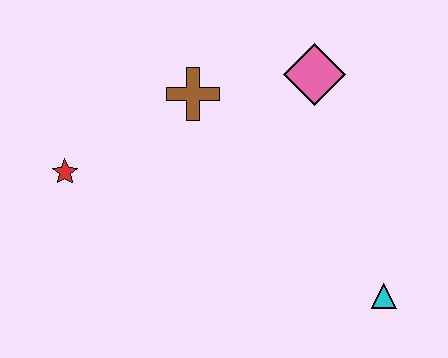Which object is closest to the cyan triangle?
The pink diamond is closest to the cyan triangle.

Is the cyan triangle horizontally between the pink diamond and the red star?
No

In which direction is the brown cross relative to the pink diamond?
The brown cross is to the left of the pink diamond.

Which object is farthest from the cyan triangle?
The red star is farthest from the cyan triangle.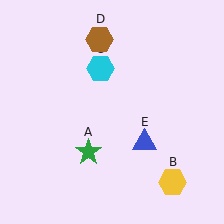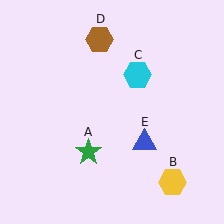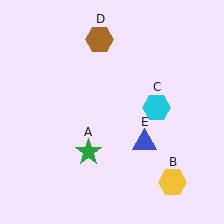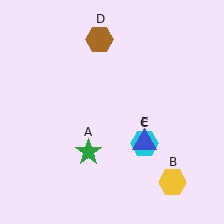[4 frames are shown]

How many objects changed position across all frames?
1 object changed position: cyan hexagon (object C).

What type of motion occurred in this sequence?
The cyan hexagon (object C) rotated clockwise around the center of the scene.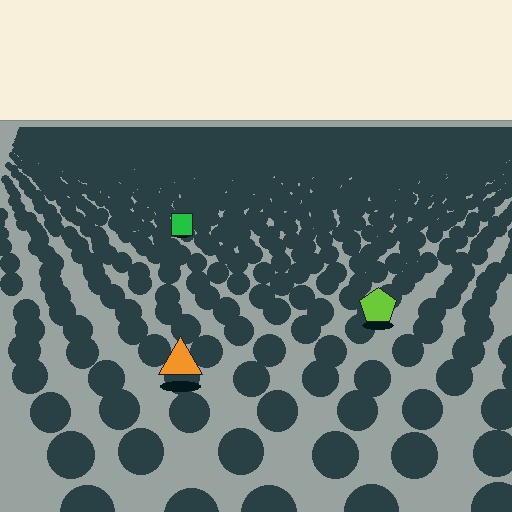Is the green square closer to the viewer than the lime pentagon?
No. The lime pentagon is closer — you can tell from the texture gradient: the ground texture is coarser near it.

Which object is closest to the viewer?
The orange triangle is closest. The texture marks near it are larger and more spread out.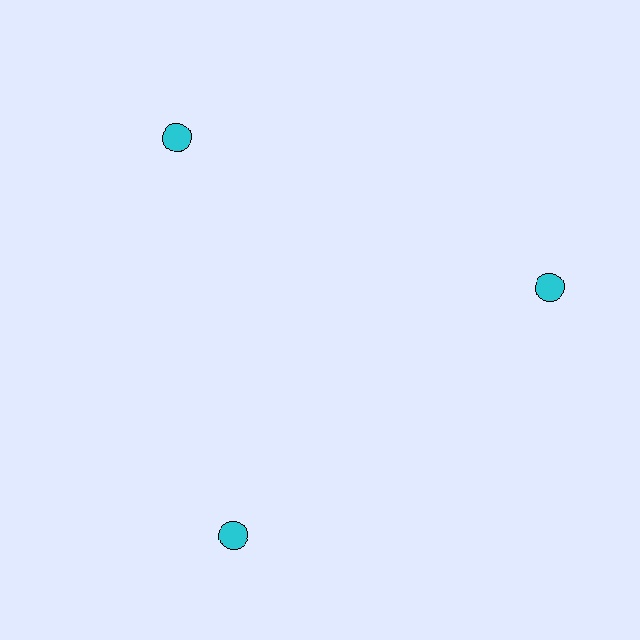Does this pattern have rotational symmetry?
Yes, this pattern has 3-fold rotational symmetry. It looks the same after rotating 120 degrees around the center.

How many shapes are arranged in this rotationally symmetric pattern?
There are 3 shapes, arranged in 3 groups of 1.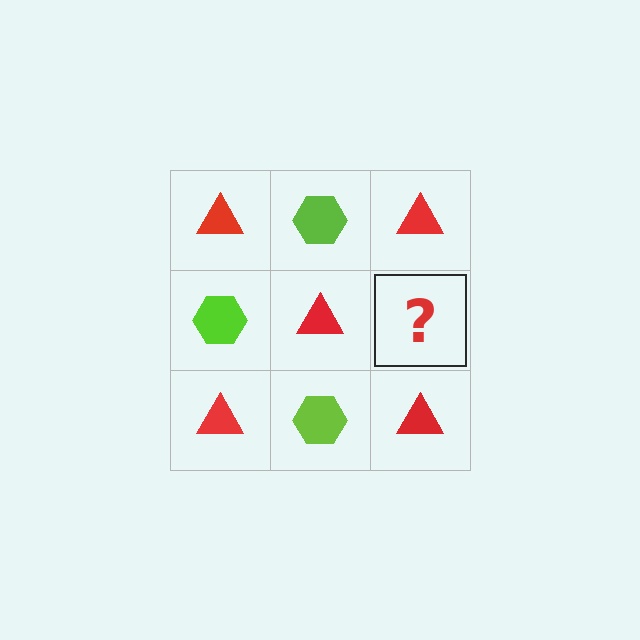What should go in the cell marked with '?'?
The missing cell should contain a lime hexagon.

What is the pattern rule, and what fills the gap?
The rule is that it alternates red triangle and lime hexagon in a checkerboard pattern. The gap should be filled with a lime hexagon.